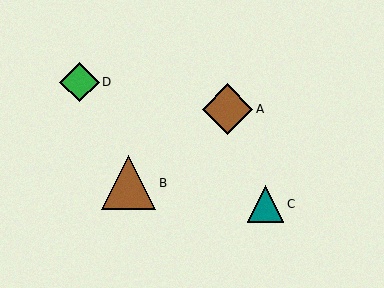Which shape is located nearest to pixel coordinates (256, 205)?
The teal triangle (labeled C) at (266, 204) is nearest to that location.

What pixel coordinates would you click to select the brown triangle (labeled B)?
Click at (128, 183) to select the brown triangle B.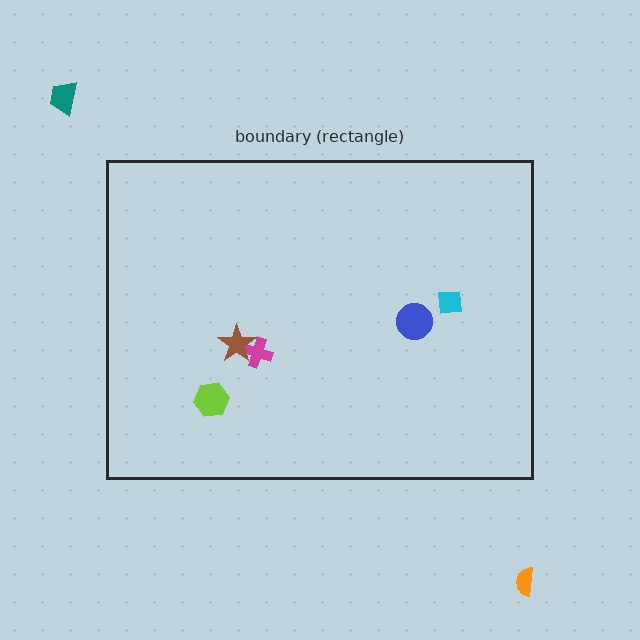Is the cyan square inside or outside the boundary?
Inside.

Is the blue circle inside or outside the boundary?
Inside.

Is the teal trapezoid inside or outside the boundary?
Outside.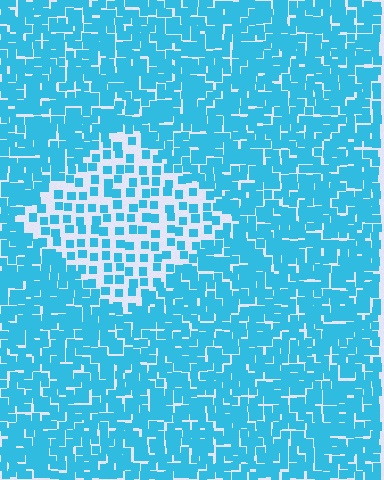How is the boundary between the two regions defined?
The boundary is defined by a change in element density (approximately 2.3x ratio). All elements are the same color, size, and shape.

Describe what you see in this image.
The image contains small cyan elements arranged at two different densities. A diamond-shaped region is visible where the elements are less densely packed than the surrounding area.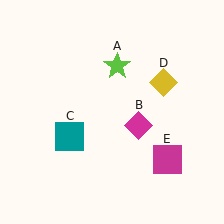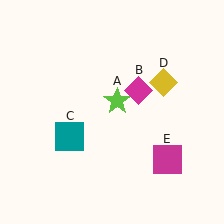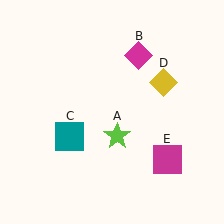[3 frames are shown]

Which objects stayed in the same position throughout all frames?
Teal square (object C) and yellow diamond (object D) and magenta square (object E) remained stationary.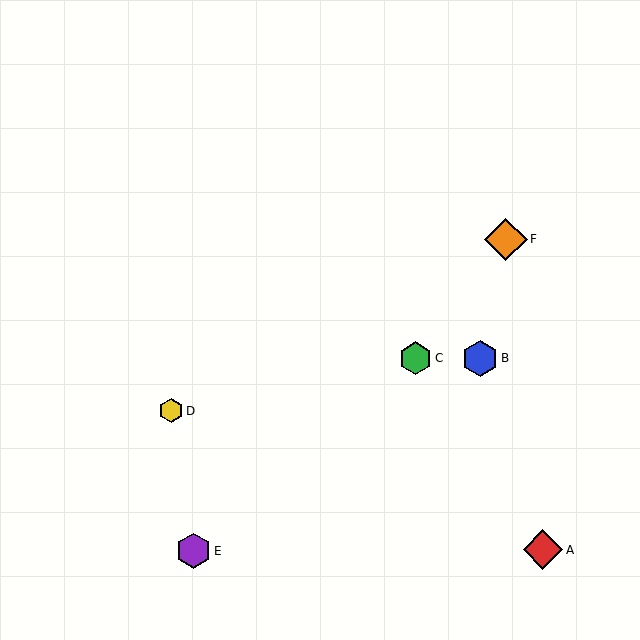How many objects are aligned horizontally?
2 objects (B, C) are aligned horizontally.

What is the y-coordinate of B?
Object B is at y≈358.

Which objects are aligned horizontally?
Objects B, C are aligned horizontally.